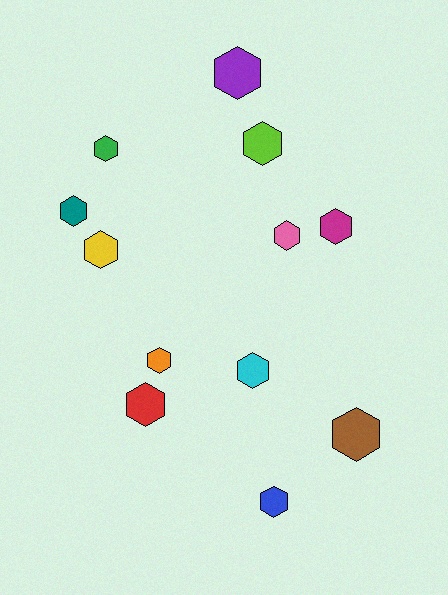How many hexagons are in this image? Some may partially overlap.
There are 12 hexagons.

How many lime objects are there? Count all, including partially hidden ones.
There is 1 lime object.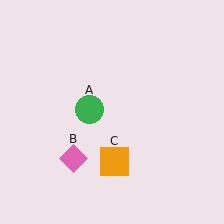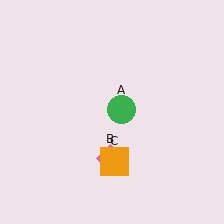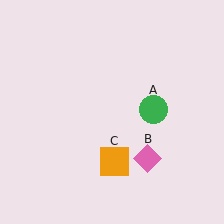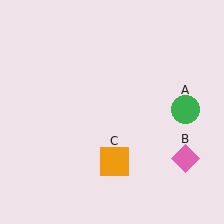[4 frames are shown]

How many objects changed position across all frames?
2 objects changed position: green circle (object A), pink diamond (object B).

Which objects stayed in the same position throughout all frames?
Orange square (object C) remained stationary.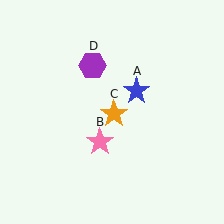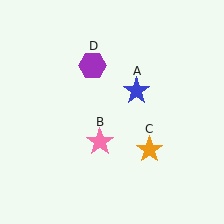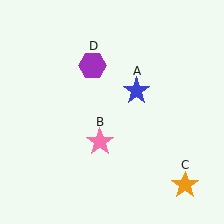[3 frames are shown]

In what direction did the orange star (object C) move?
The orange star (object C) moved down and to the right.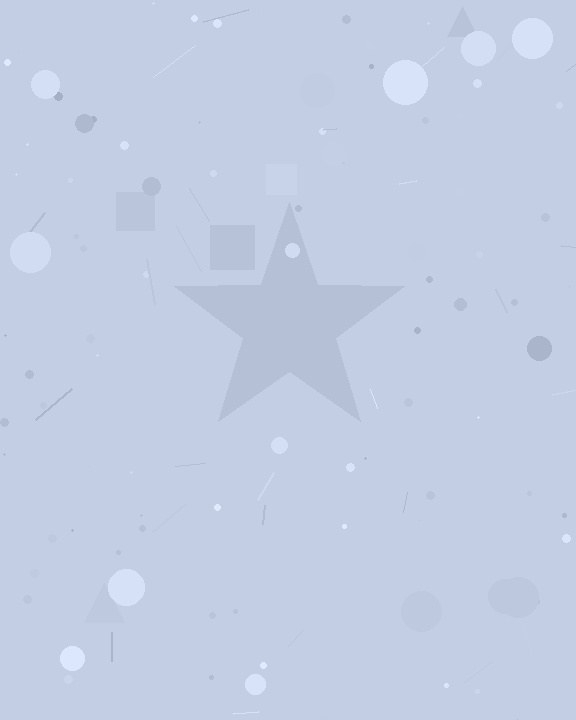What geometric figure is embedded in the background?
A star is embedded in the background.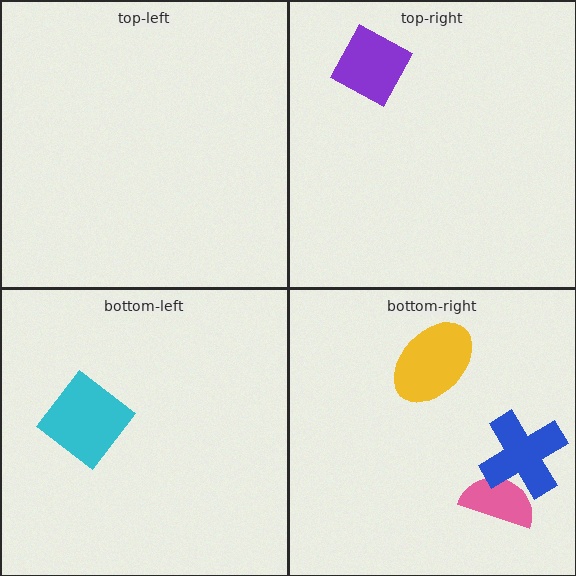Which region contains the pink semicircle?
The bottom-right region.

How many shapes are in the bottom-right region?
3.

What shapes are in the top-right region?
The purple diamond.